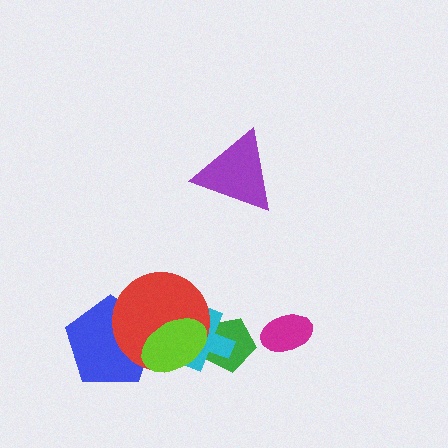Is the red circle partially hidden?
Yes, it is partially covered by another shape.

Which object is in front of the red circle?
The lime ellipse is in front of the red circle.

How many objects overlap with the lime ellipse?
4 objects overlap with the lime ellipse.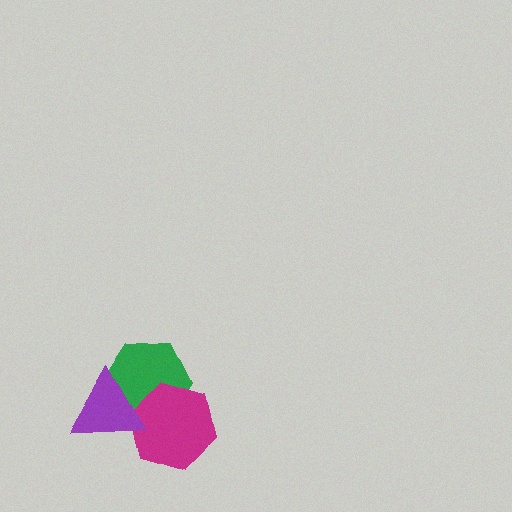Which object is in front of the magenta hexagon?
The purple triangle is in front of the magenta hexagon.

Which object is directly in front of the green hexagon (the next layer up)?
The magenta hexagon is directly in front of the green hexagon.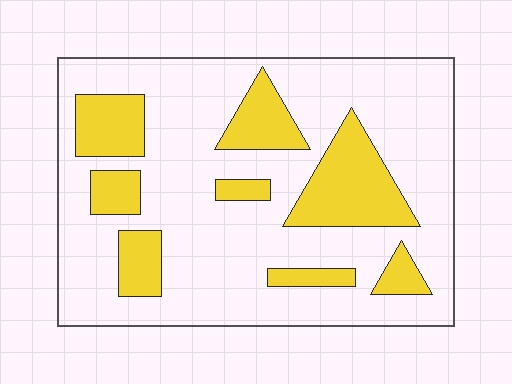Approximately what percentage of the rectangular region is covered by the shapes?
Approximately 25%.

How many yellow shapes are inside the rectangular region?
8.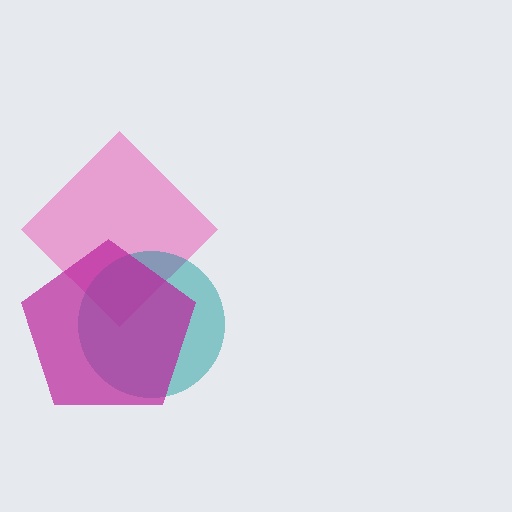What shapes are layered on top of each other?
The layered shapes are: a pink diamond, a teal circle, a magenta pentagon.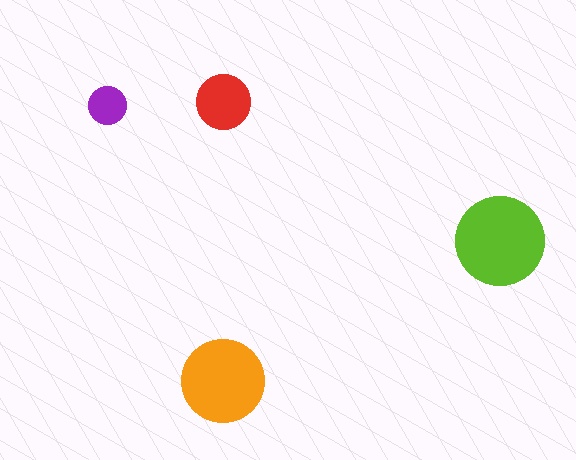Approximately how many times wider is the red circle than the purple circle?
About 1.5 times wider.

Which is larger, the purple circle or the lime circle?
The lime one.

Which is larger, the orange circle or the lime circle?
The lime one.